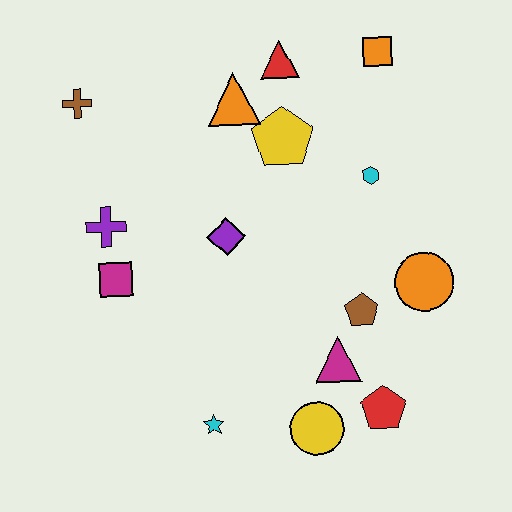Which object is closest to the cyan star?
The yellow circle is closest to the cyan star.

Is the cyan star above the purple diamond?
No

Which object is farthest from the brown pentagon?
The brown cross is farthest from the brown pentagon.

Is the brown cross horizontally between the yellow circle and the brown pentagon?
No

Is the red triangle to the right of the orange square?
No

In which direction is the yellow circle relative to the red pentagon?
The yellow circle is to the left of the red pentagon.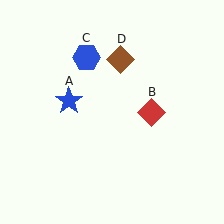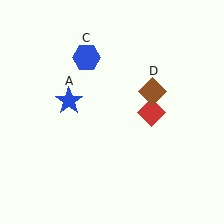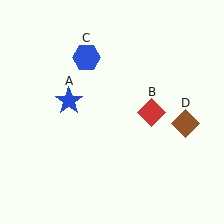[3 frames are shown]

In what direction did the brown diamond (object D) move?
The brown diamond (object D) moved down and to the right.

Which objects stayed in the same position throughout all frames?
Blue star (object A) and red diamond (object B) and blue hexagon (object C) remained stationary.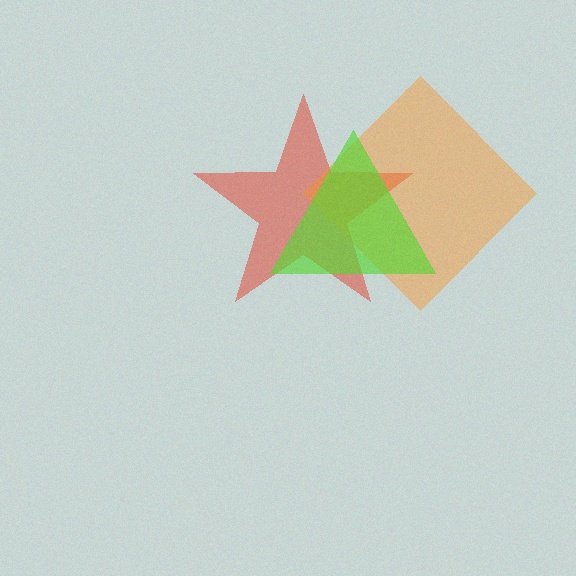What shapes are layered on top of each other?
The layered shapes are: a red star, an orange diamond, a lime triangle.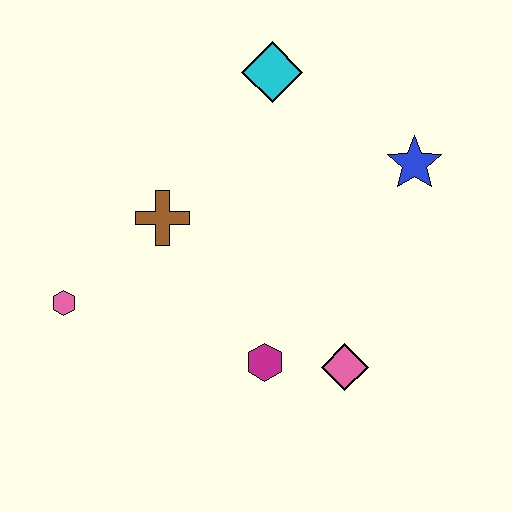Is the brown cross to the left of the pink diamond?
Yes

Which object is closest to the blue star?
The cyan diamond is closest to the blue star.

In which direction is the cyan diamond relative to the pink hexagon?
The cyan diamond is above the pink hexagon.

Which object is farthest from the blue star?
The pink hexagon is farthest from the blue star.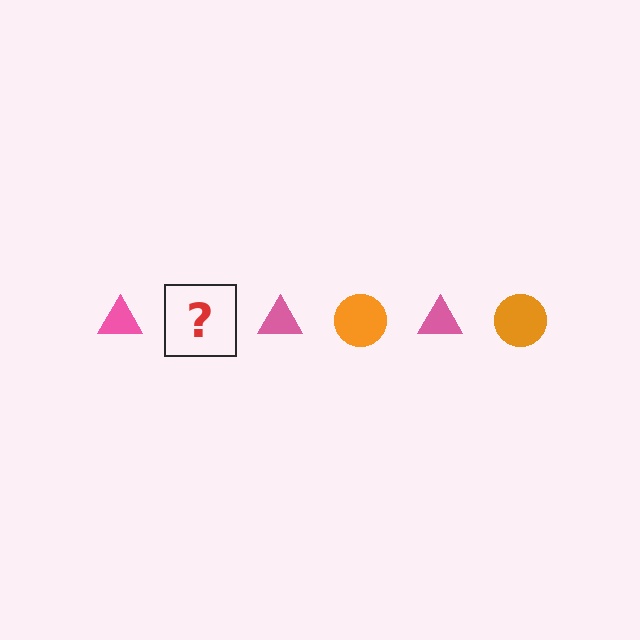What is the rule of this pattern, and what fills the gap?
The rule is that the pattern alternates between pink triangle and orange circle. The gap should be filled with an orange circle.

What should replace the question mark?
The question mark should be replaced with an orange circle.